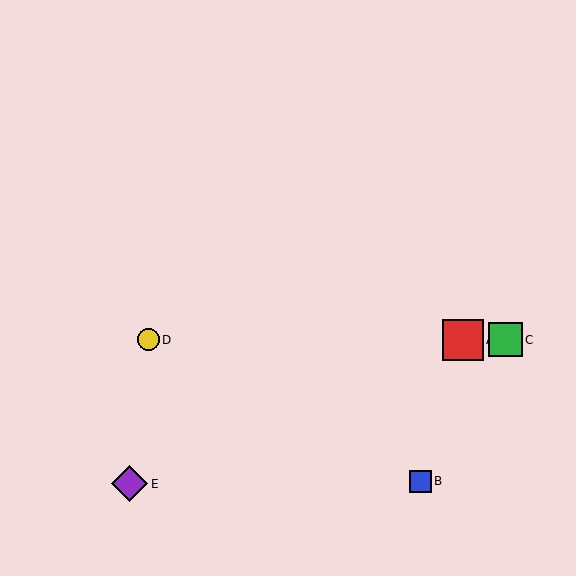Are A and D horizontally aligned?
Yes, both are at y≈340.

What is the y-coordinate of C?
Object C is at y≈340.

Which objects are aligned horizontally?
Objects A, C, D are aligned horizontally.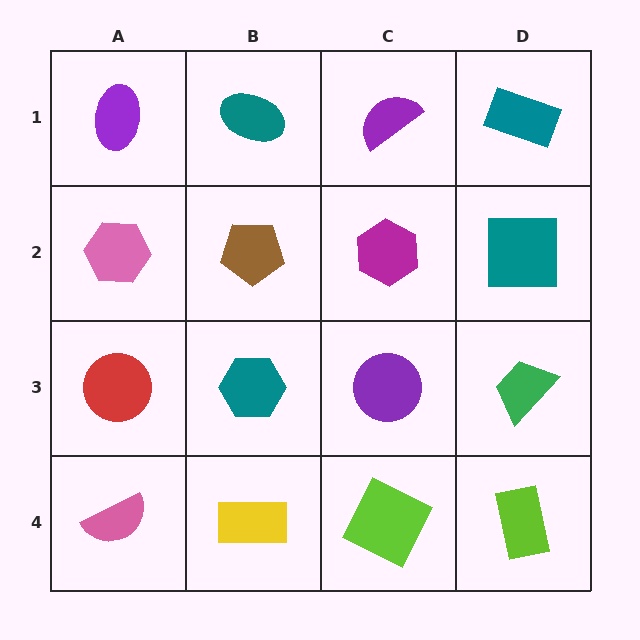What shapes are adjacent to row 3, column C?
A magenta hexagon (row 2, column C), a lime square (row 4, column C), a teal hexagon (row 3, column B), a green trapezoid (row 3, column D).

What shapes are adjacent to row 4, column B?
A teal hexagon (row 3, column B), a pink semicircle (row 4, column A), a lime square (row 4, column C).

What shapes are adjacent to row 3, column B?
A brown pentagon (row 2, column B), a yellow rectangle (row 4, column B), a red circle (row 3, column A), a purple circle (row 3, column C).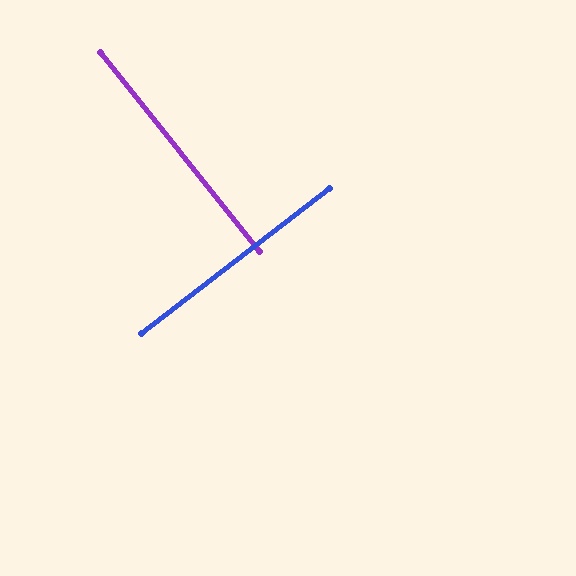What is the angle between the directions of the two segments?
Approximately 89 degrees.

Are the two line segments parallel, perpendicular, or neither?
Perpendicular — they meet at approximately 89°.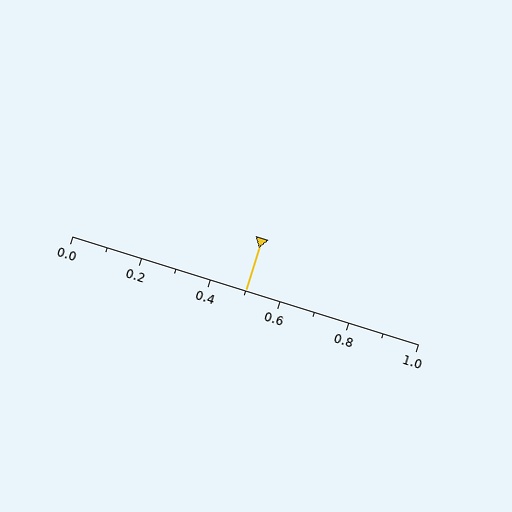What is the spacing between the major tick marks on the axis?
The major ticks are spaced 0.2 apart.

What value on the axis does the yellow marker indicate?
The marker indicates approximately 0.5.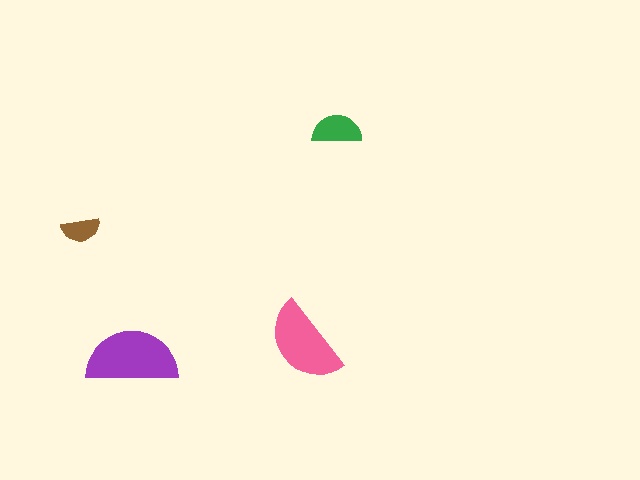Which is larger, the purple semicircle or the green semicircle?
The purple one.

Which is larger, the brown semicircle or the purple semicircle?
The purple one.